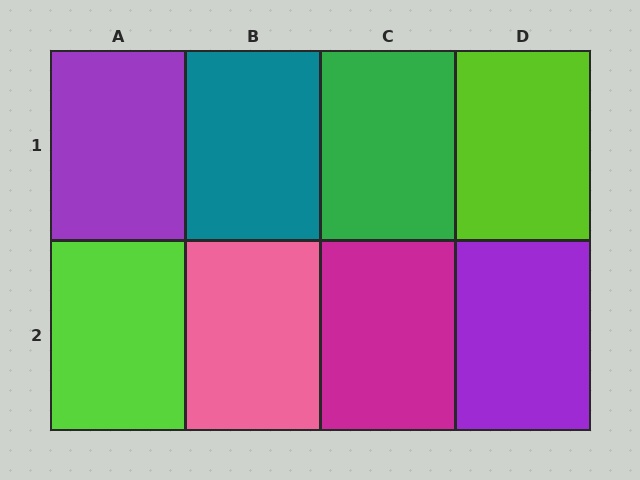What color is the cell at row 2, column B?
Pink.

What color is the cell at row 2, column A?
Lime.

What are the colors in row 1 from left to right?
Purple, teal, green, lime.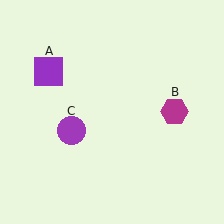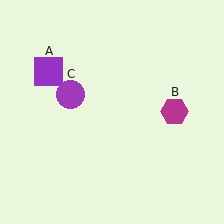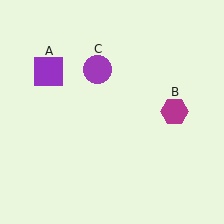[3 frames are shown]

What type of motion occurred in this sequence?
The purple circle (object C) rotated clockwise around the center of the scene.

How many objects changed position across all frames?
1 object changed position: purple circle (object C).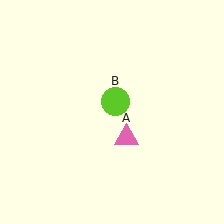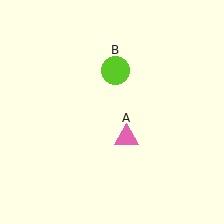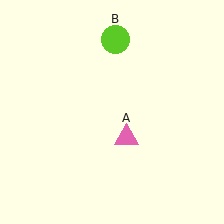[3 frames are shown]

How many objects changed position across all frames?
1 object changed position: lime circle (object B).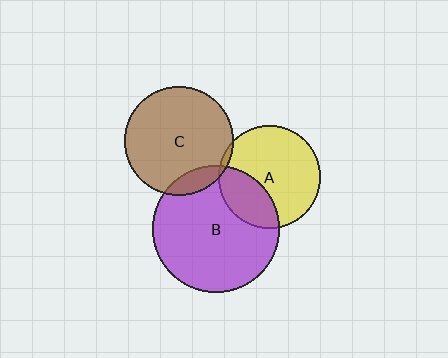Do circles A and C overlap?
Yes.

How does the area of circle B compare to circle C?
Approximately 1.4 times.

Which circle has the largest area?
Circle B (purple).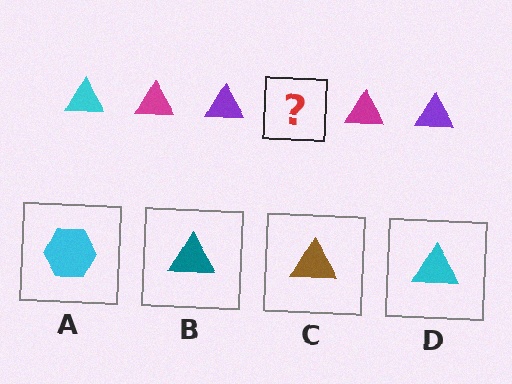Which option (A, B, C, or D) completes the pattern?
D.